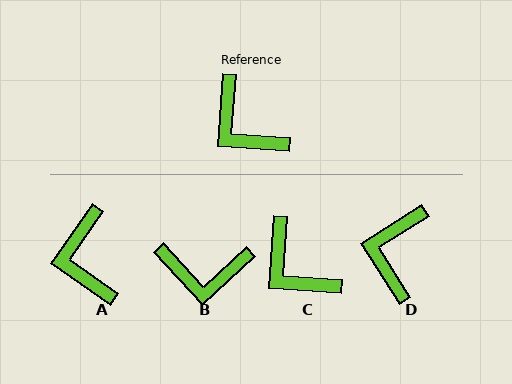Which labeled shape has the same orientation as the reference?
C.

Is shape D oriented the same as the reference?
No, it is off by about 54 degrees.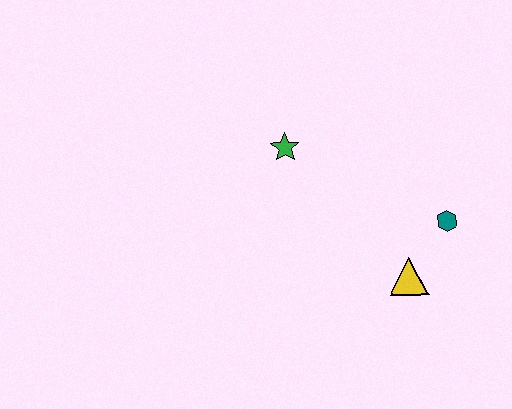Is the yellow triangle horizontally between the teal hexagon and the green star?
Yes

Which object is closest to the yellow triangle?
The teal hexagon is closest to the yellow triangle.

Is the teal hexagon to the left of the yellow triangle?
No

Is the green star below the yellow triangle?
No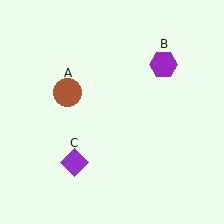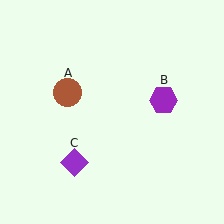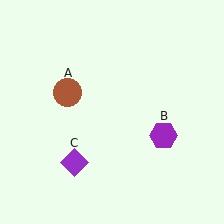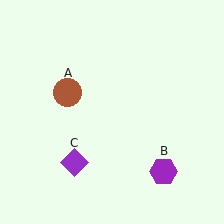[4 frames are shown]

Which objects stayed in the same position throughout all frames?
Brown circle (object A) and purple diamond (object C) remained stationary.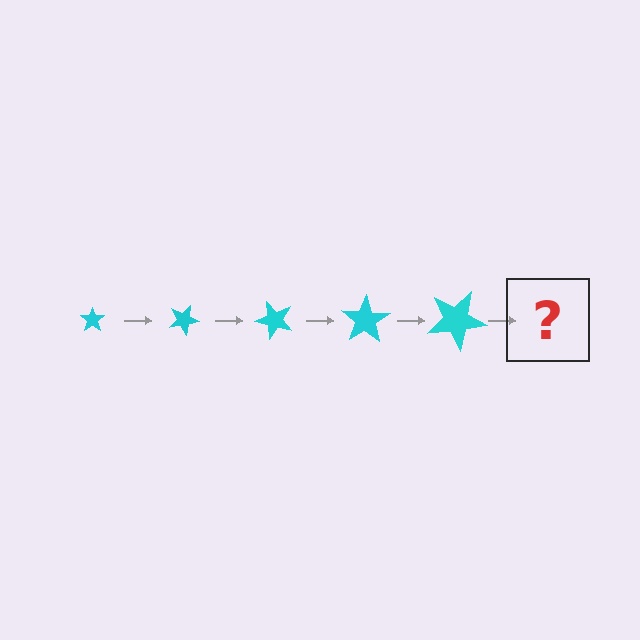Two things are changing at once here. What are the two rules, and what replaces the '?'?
The two rules are that the star grows larger each step and it rotates 25 degrees each step. The '?' should be a star, larger than the previous one and rotated 125 degrees from the start.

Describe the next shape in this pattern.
It should be a star, larger than the previous one and rotated 125 degrees from the start.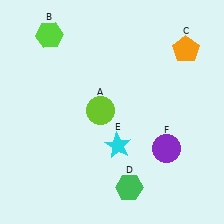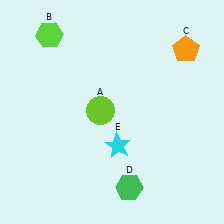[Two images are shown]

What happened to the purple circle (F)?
The purple circle (F) was removed in Image 2. It was in the bottom-right area of Image 1.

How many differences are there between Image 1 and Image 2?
There is 1 difference between the two images.